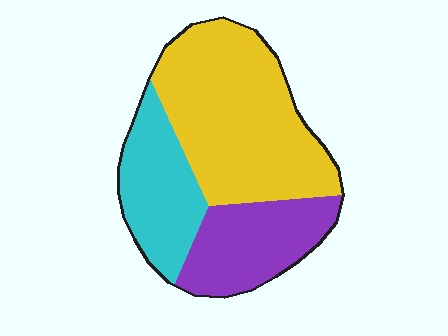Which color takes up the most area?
Yellow, at roughly 50%.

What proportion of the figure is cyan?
Cyan takes up about one quarter (1/4) of the figure.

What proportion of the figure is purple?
Purple covers roughly 25% of the figure.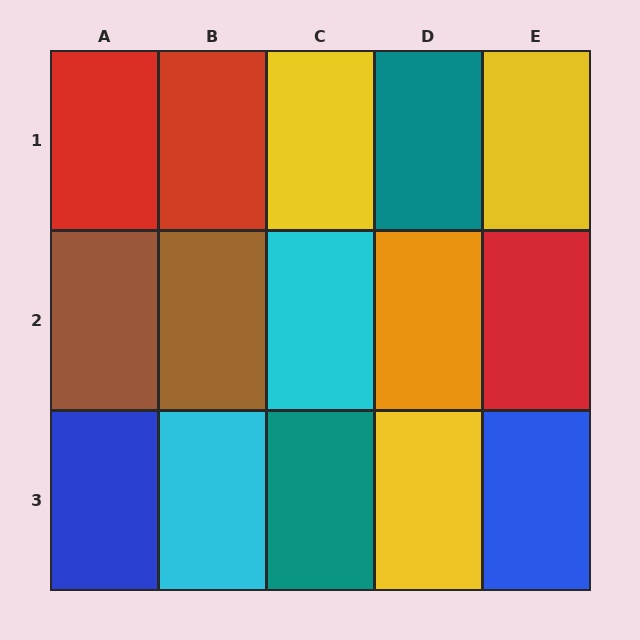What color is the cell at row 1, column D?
Teal.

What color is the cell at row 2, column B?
Brown.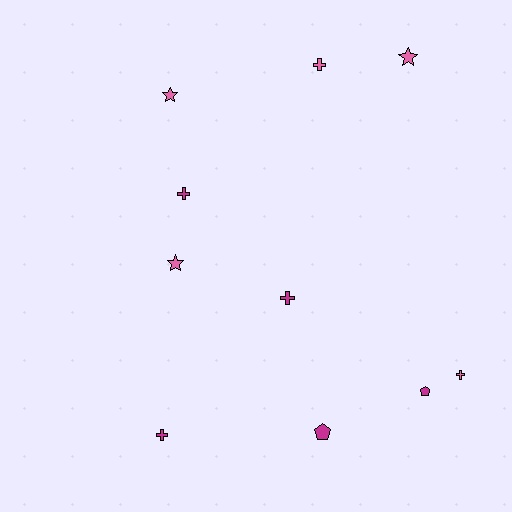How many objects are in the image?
There are 10 objects.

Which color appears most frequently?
Pink, with 5 objects.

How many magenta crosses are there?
There are 3 magenta crosses.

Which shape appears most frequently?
Cross, with 5 objects.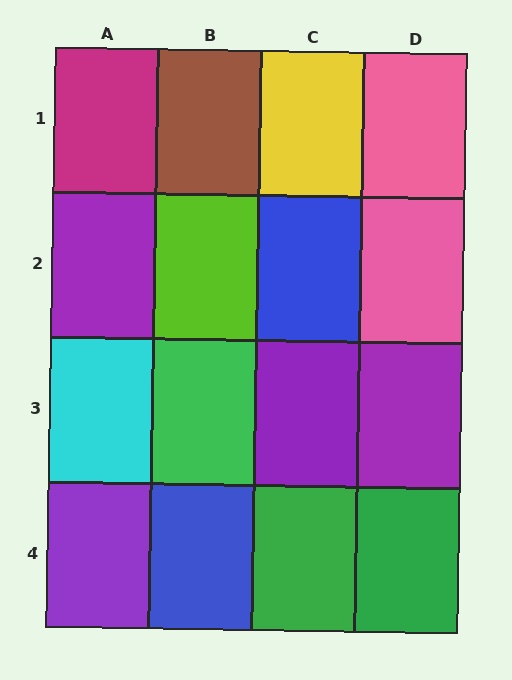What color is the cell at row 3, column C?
Purple.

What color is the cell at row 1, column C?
Yellow.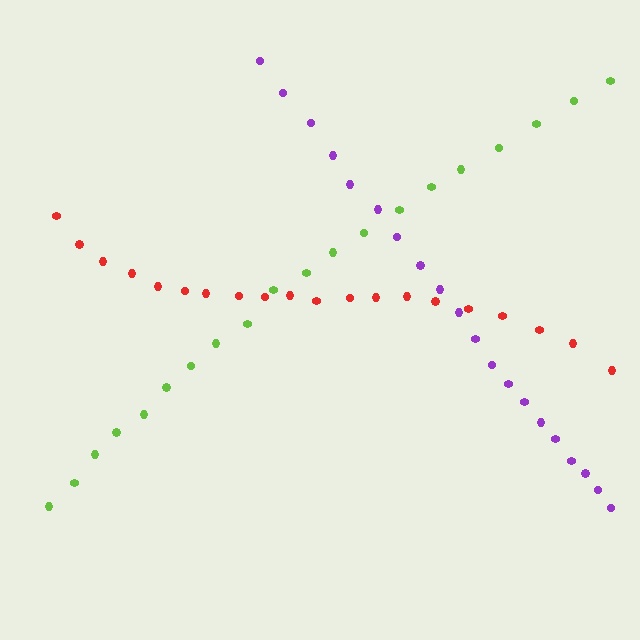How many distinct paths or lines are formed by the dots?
There are 3 distinct paths.